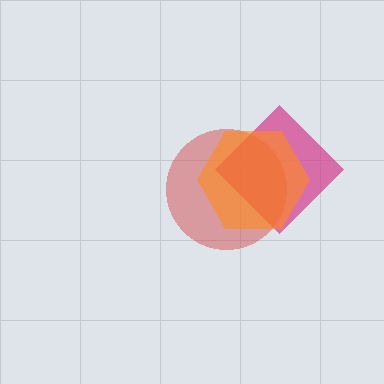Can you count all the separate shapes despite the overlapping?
Yes, there are 3 separate shapes.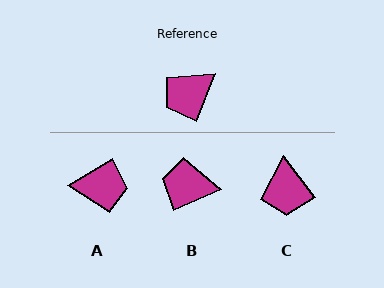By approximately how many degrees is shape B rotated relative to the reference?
Approximately 44 degrees clockwise.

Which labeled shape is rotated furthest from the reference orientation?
A, about 143 degrees away.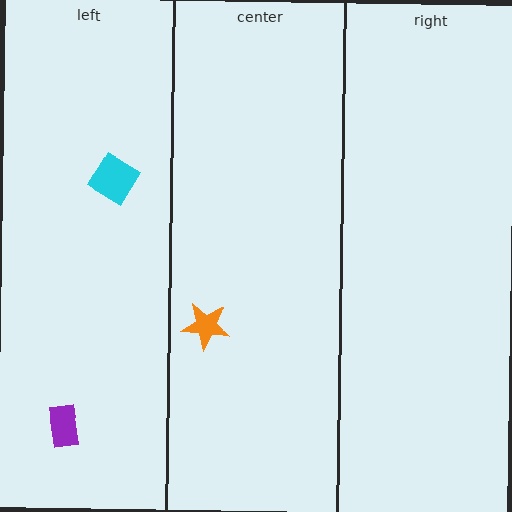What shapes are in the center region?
The orange star.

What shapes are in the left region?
The cyan diamond, the purple rectangle.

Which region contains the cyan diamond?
The left region.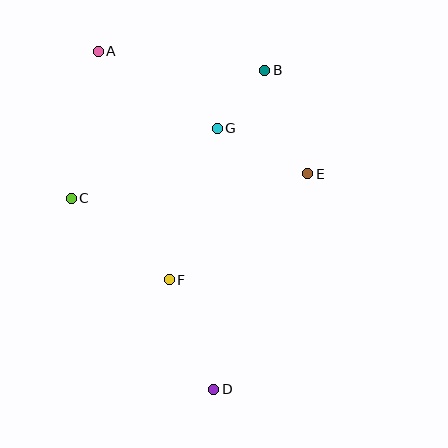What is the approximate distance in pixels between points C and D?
The distance between C and D is approximately 238 pixels.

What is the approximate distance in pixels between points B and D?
The distance between B and D is approximately 323 pixels.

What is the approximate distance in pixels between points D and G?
The distance between D and G is approximately 261 pixels.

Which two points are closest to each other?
Points B and G are closest to each other.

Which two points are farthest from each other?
Points A and D are farthest from each other.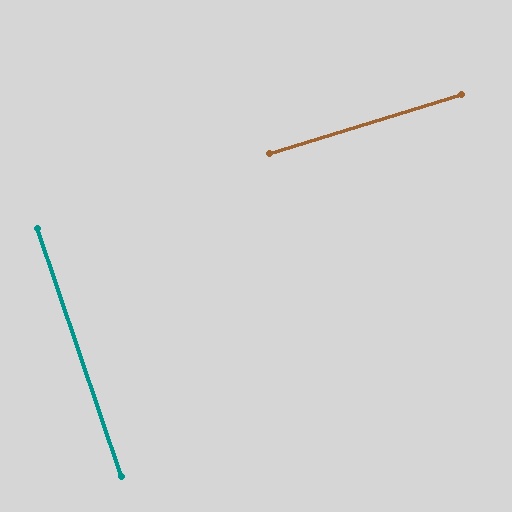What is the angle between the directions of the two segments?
Approximately 89 degrees.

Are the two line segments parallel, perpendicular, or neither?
Perpendicular — they meet at approximately 89°.